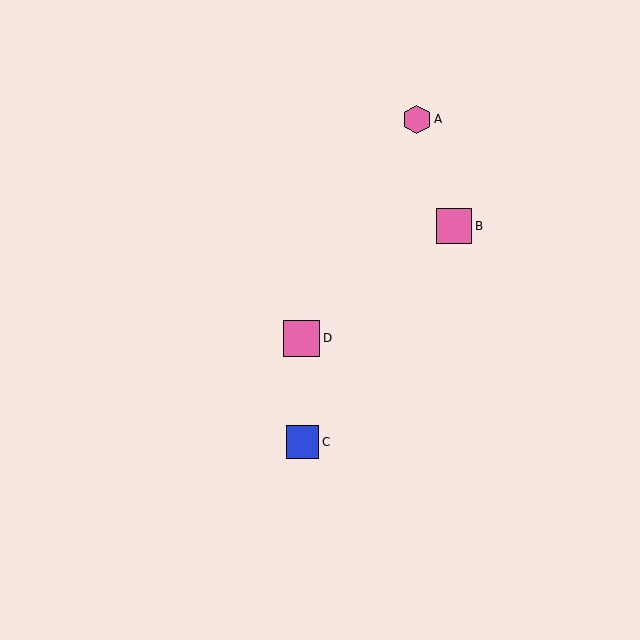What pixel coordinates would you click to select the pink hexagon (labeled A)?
Click at (417, 119) to select the pink hexagon A.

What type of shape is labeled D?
Shape D is a pink square.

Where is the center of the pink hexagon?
The center of the pink hexagon is at (417, 119).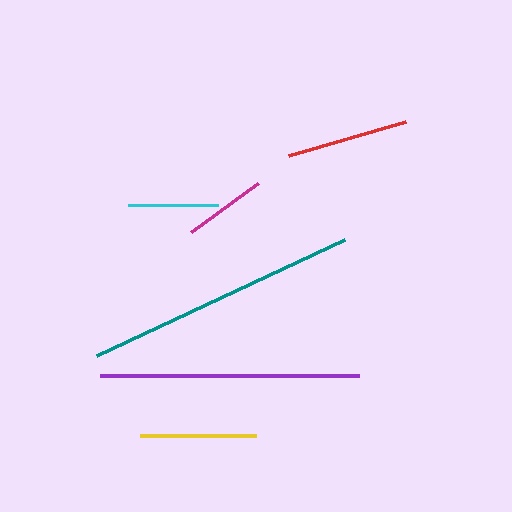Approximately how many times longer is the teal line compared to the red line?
The teal line is approximately 2.2 times the length of the red line.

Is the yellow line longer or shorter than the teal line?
The teal line is longer than the yellow line.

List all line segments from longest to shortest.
From longest to shortest: teal, purple, red, yellow, cyan, magenta.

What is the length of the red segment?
The red segment is approximately 122 pixels long.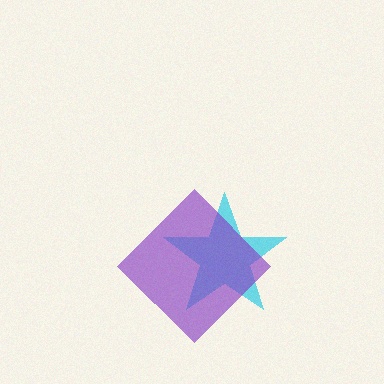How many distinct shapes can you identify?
There are 2 distinct shapes: a cyan star, a purple diamond.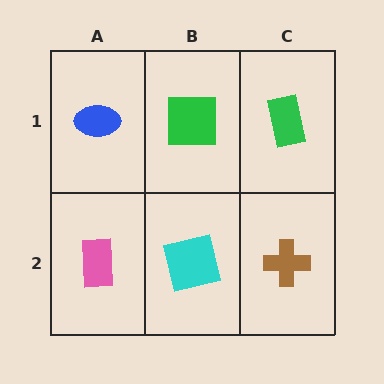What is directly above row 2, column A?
A blue ellipse.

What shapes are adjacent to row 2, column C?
A green rectangle (row 1, column C), a cyan square (row 2, column B).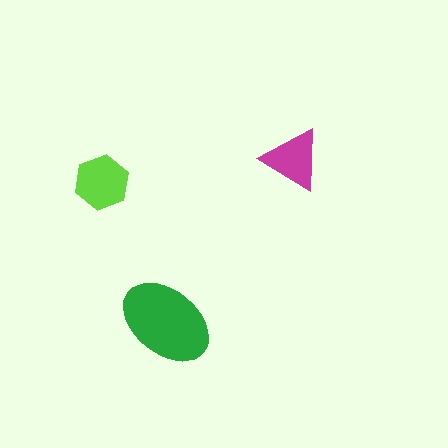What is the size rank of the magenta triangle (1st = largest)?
3rd.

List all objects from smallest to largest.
The magenta triangle, the lime hexagon, the green ellipse.